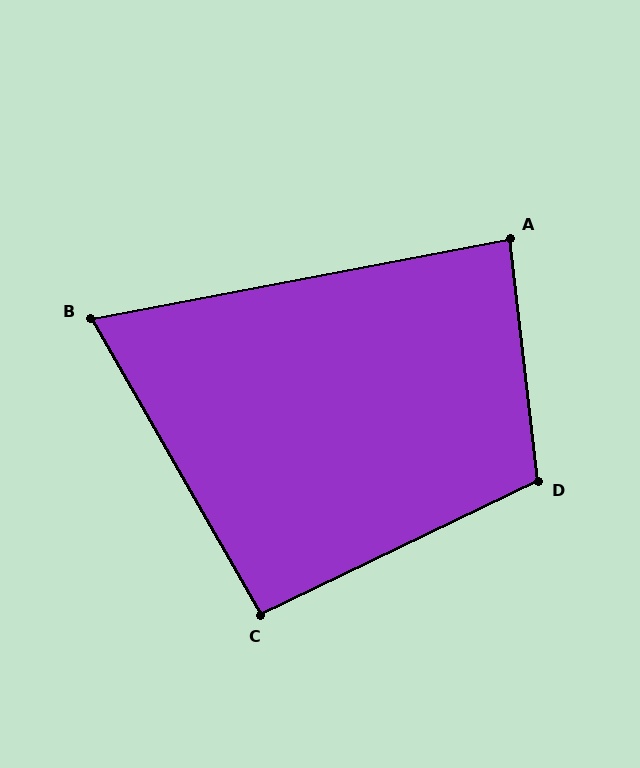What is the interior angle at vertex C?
Approximately 94 degrees (approximately right).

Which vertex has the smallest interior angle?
B, at approximately 71 degrees.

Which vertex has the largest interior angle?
D, at approximately 109 degrees.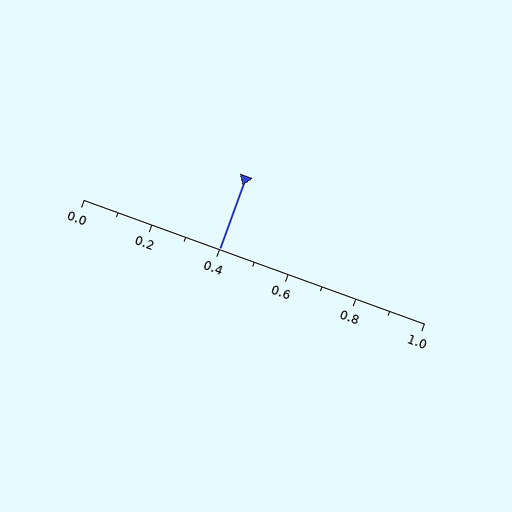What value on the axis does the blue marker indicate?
The marker indicates approximately 0.4.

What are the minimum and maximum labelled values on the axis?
The axis runs from 0.0 to 1.0.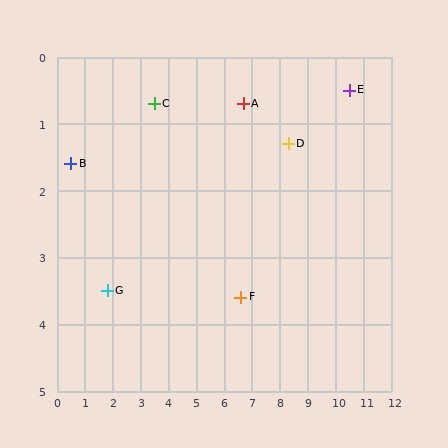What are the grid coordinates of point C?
Point C is at approximately (3.5, 0.7).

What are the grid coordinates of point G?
Point G is at approximately (1.8, 3.5).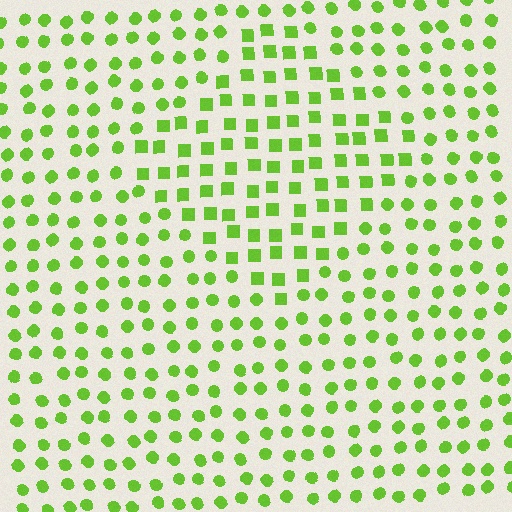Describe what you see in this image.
The image is filled with small lime elements arranged in a uniform grid. A diamond-shaped region contains squares, while the surrounding area contains circles. The boundary is defined purely by the change in element shape.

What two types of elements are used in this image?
The image uses squares inside the diamond region and circles outside it.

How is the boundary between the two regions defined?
The boundary is defined by a change in element shape: squares inside vs. circles outside. All elements share the same color and spacing.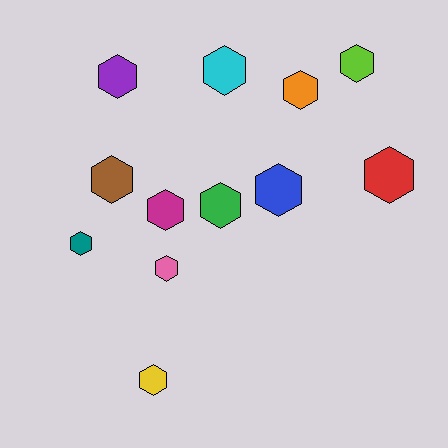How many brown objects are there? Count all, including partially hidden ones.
There is 1 brown object.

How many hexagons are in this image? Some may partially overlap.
There are 12 hexagons.